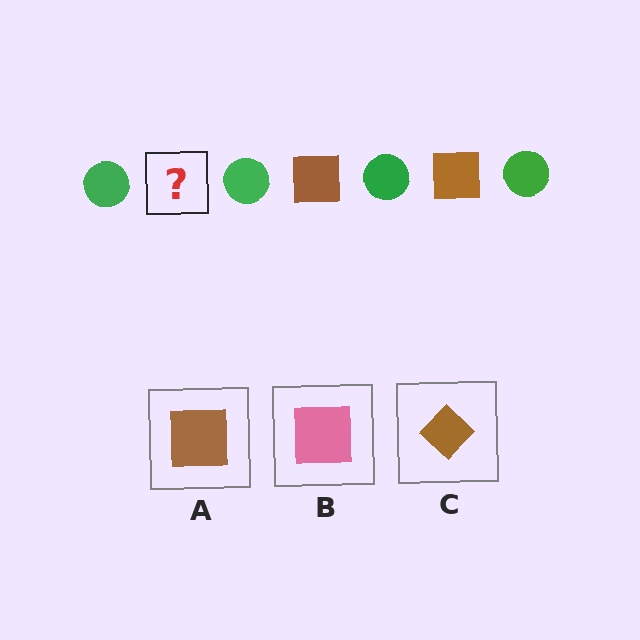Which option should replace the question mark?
Option A.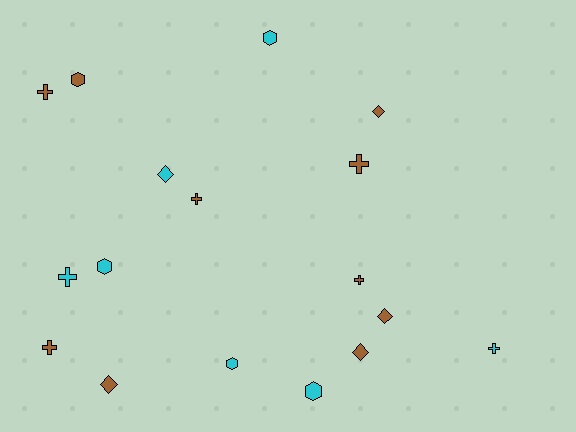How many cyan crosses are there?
There are 2 cyan crosses.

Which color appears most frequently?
Brown, with 10 objects.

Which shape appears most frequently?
Cross, with 7 objects.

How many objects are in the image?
There are 17 objects.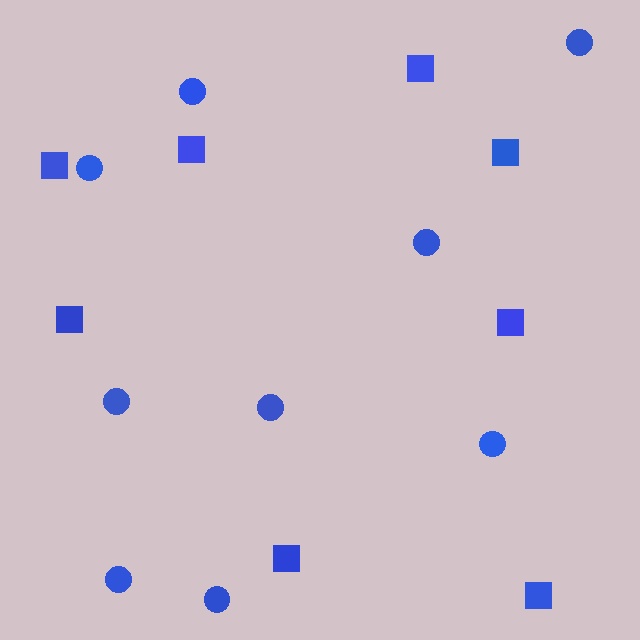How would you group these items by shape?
There are 2 groups: one group of circles (9) and one group of squares (8).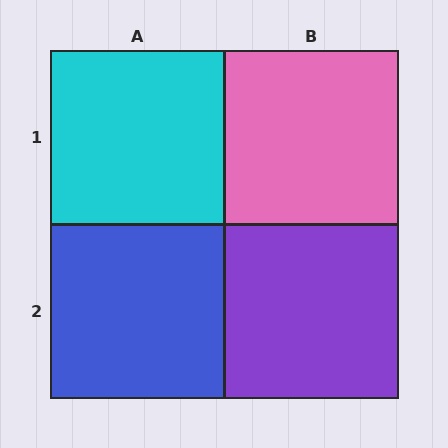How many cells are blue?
1 cell is blue.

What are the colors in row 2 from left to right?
Blue, purple.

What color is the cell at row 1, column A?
Cyan.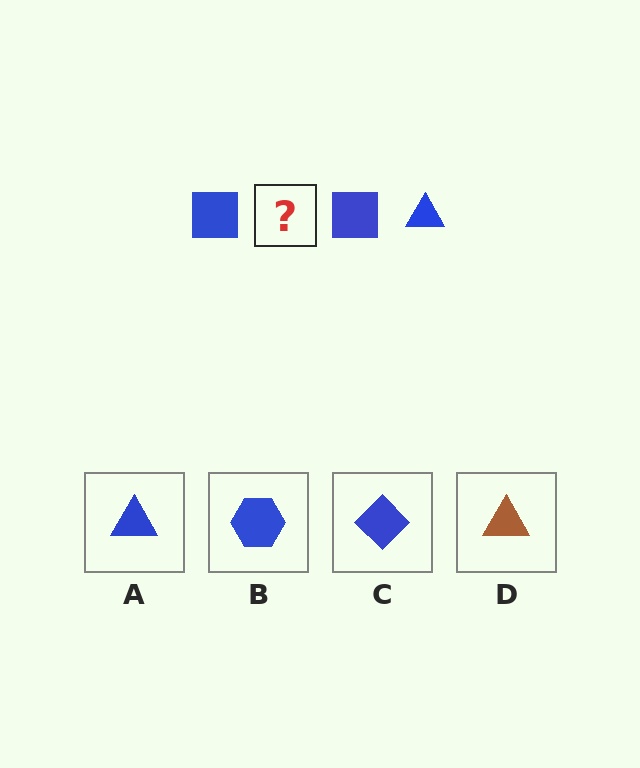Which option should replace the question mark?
Option A.